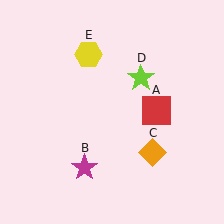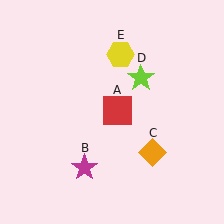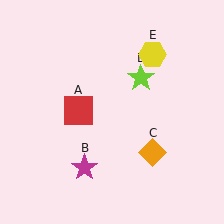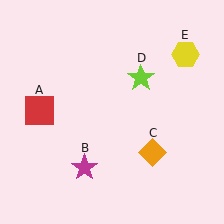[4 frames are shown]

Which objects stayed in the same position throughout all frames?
Magenta star (object B) and orange diamond (object C) and lime star (object D) remained stationary.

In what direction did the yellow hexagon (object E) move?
The yellow hexagon (object E) moved right.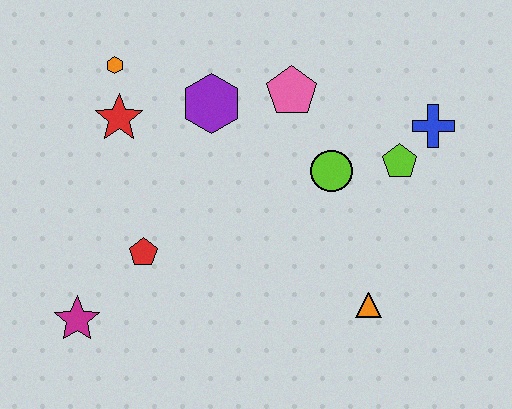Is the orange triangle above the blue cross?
No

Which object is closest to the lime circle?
The lime pentagon is closest to the lime circle.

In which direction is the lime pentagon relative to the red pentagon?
The lime pentagon is to the right of the red pentagon.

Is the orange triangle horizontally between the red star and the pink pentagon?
No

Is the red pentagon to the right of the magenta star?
Yes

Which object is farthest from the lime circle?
The magenta star is farthest from the lime circle.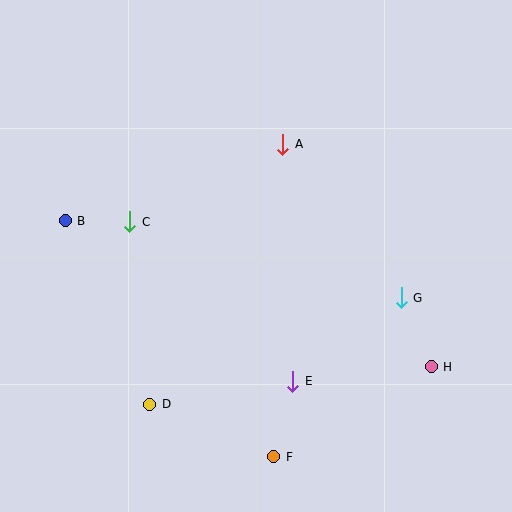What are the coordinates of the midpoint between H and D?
The midpoint between H and D is at (291, 385).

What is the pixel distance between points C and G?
The distance between C and G is 282 pixels.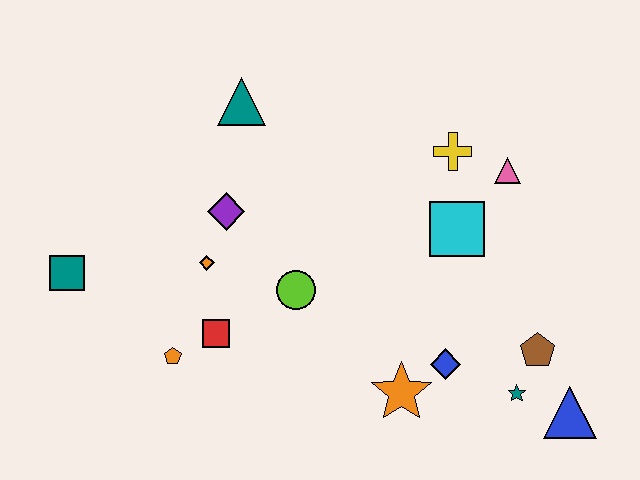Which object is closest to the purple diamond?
The orange diamond is closest to the purple diamond.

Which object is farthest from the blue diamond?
The teal square is farthest from the blue diamond.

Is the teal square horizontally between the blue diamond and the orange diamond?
No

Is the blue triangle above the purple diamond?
No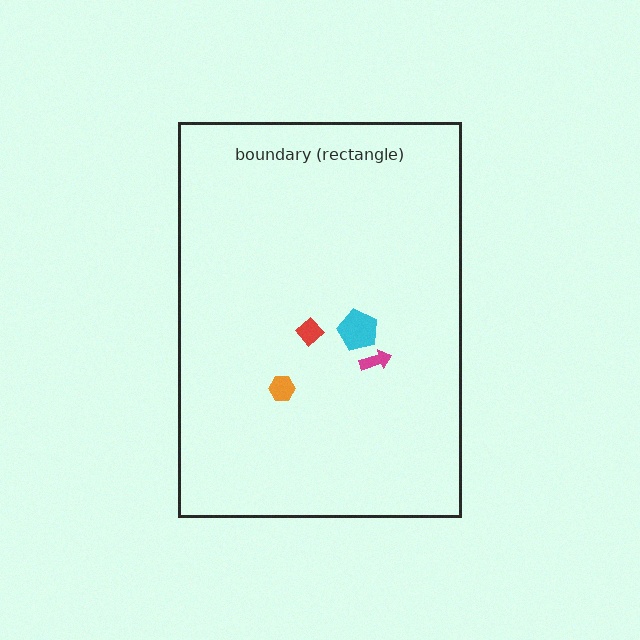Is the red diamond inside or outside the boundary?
Inside.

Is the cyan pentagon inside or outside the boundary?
Inside.